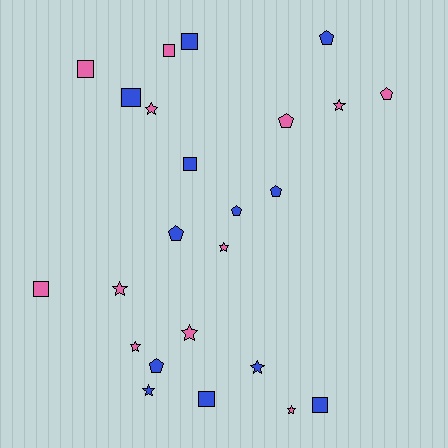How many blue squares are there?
There are 5 blue squares.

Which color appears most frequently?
Pink, with 12 objects.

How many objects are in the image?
There are 24 objects.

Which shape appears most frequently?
Star, with 9 objects.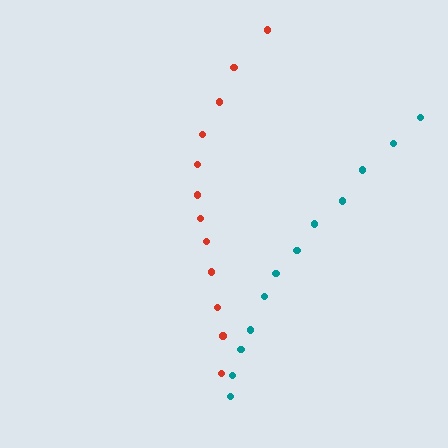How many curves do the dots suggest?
There are 2 distinct paths.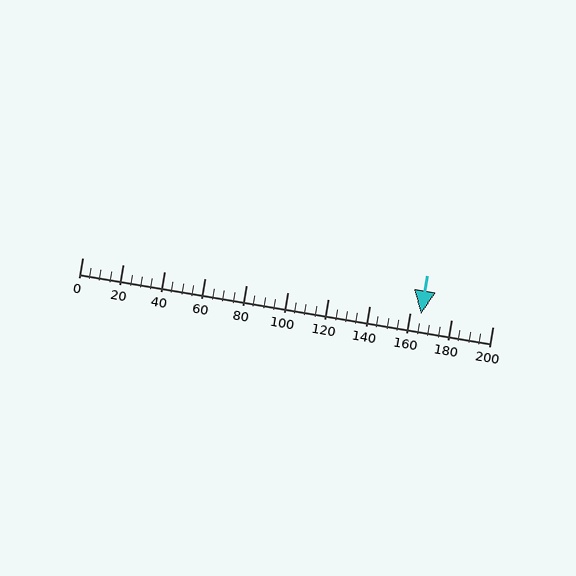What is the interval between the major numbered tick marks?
The major tick marks are spaced 20 units apart.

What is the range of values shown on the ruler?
The ruler shows values from 0 to 200.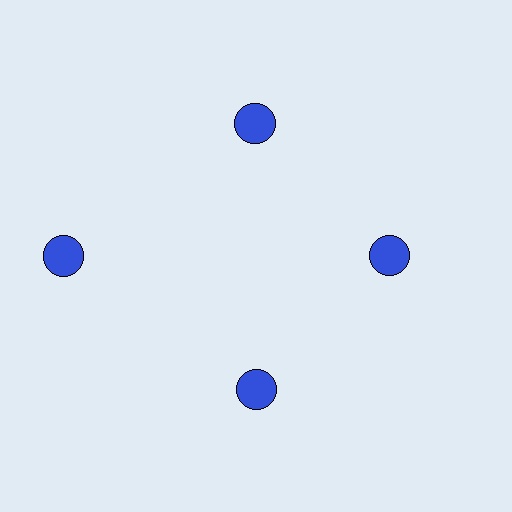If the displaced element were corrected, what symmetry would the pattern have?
It would have 4-fold rotational symmetry — the pattern would map onto itself every 90 degrees.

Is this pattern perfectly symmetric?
No. The 4 blue circles are arranged in a ring, but one element near the 9 o'clock position is pushed outward from the center, breaking the 4-fold rotational symmetry.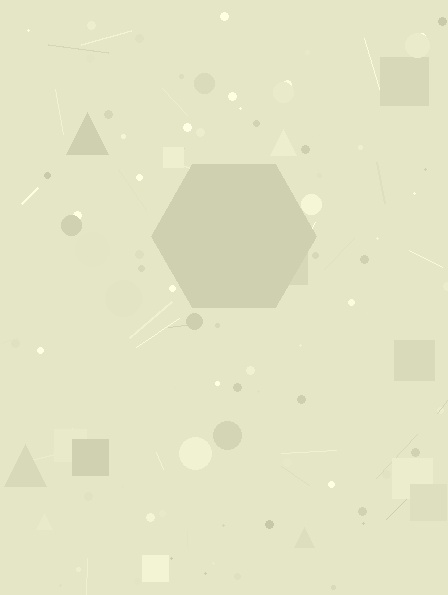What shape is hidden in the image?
A hexagon is hidden in the image.